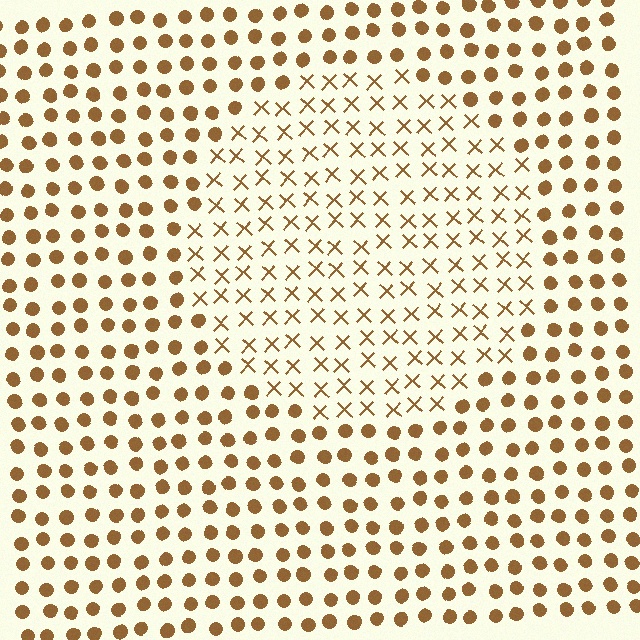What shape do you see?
I see a circle.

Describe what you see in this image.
The image is filled with small brown elements arranged in a uniform grid. A circle-shaped region contains X marks, while the surrounding area contains circles. The boundary is defined purely by the change in element shape.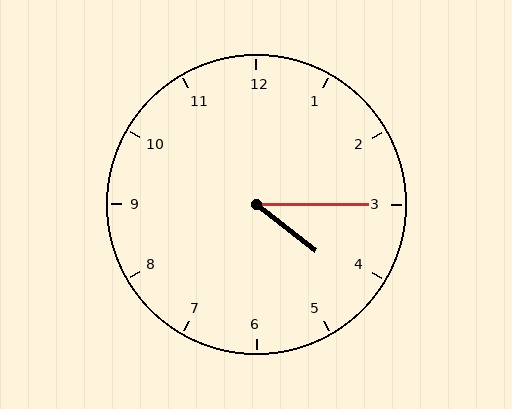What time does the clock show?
4:15.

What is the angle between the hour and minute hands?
Approximately 38 degrees.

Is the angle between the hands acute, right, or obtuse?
It is acute.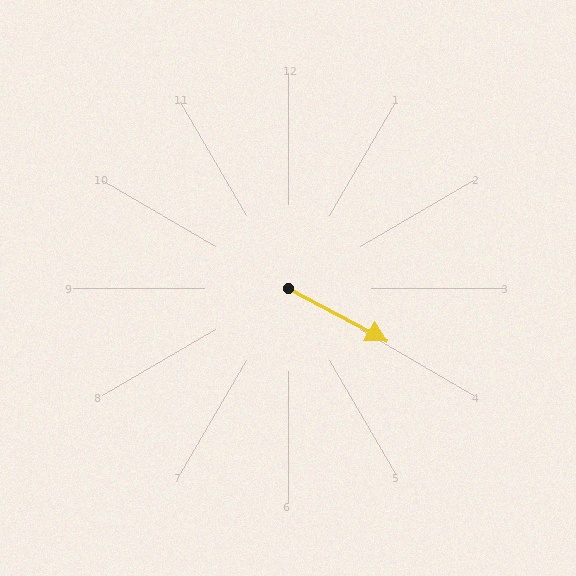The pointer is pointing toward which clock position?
Roughly 4 o'clock.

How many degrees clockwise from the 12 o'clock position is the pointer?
Approximately 118 degrees.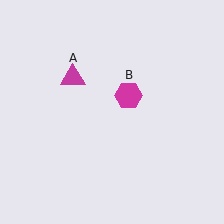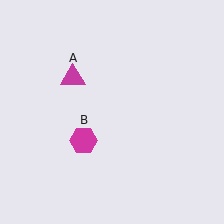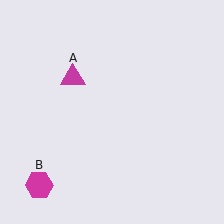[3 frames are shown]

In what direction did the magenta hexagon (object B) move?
The magenta hexagon (object B) moved down and to the left.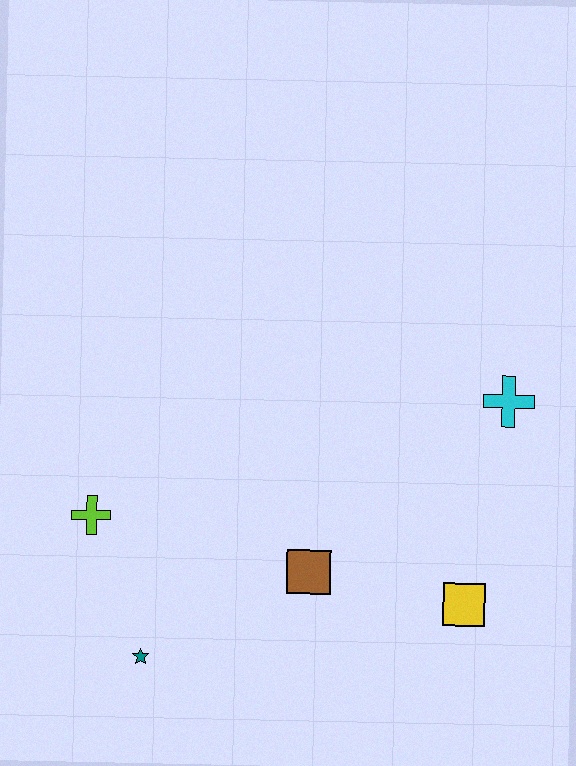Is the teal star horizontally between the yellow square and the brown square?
No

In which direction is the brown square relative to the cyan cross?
The brown square is to the left of the cyan cross.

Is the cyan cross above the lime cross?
Yes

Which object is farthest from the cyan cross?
The teal star is farthest from the cyan cross.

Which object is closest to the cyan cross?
The yellow square is closest to the cyan cross.